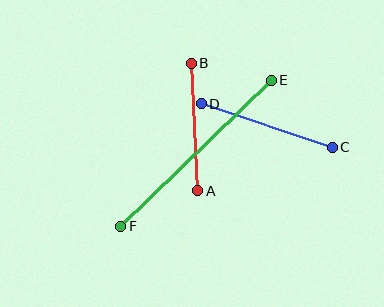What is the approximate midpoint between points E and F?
The midpoint is at approximately (196, 153) pixels.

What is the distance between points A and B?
The distance is approximately 127 pixels.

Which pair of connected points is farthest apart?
Points E and F are farthest apart.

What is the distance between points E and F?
The distance is approximately 209 pixels.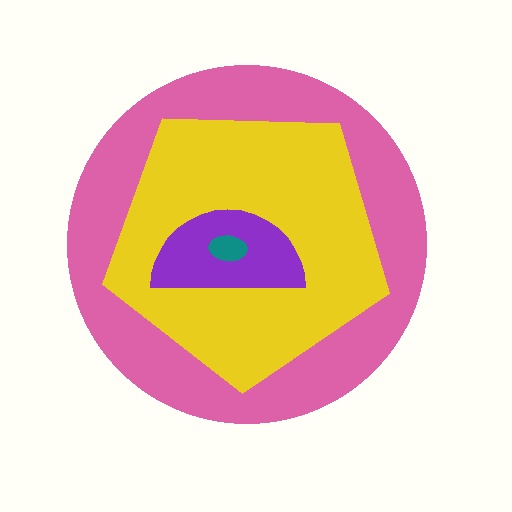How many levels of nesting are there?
4.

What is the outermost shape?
The pink circle.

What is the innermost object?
The teal ellipse.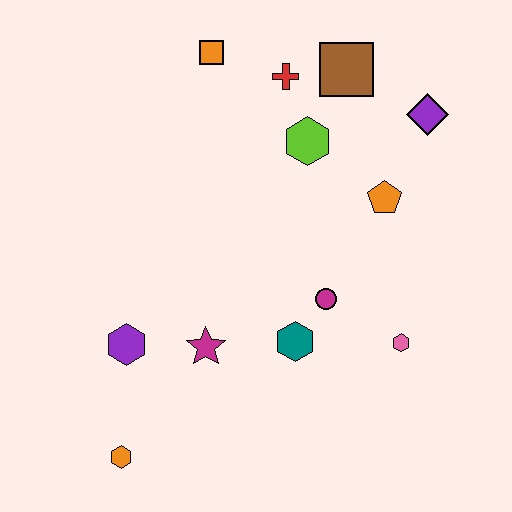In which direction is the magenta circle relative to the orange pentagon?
The magenta circle is below the orange pentagon.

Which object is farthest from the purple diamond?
The orange hexagon is farthest from the purple diamond.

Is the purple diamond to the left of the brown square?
No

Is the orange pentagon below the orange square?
Yes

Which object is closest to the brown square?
The red cross is closest to the brown square.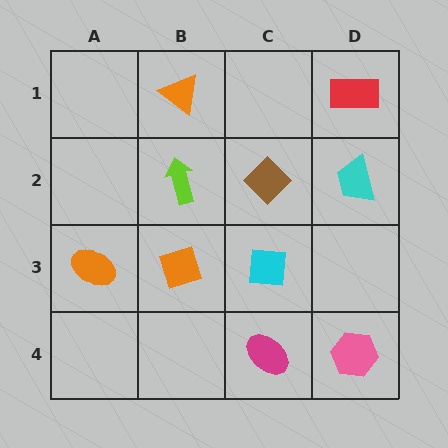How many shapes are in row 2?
3 shapes.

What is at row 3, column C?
A cyan square.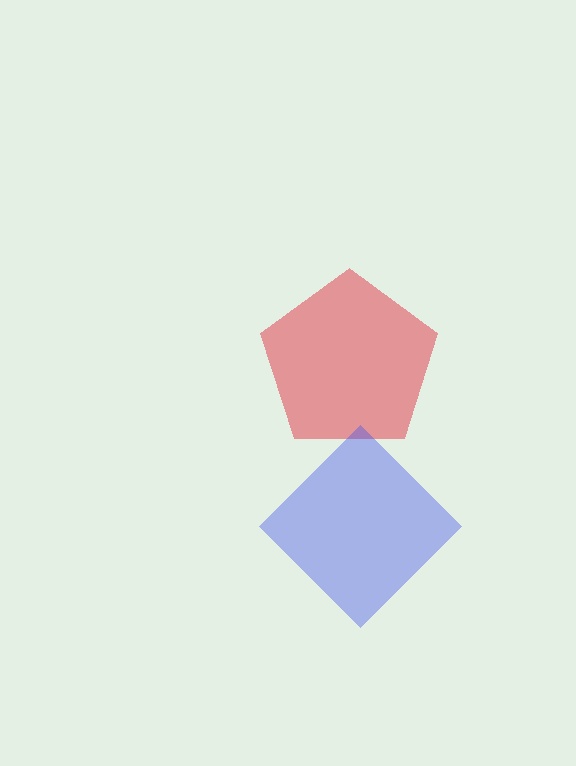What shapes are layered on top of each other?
The layered shapes are: a red pentagon, a blue diamond.